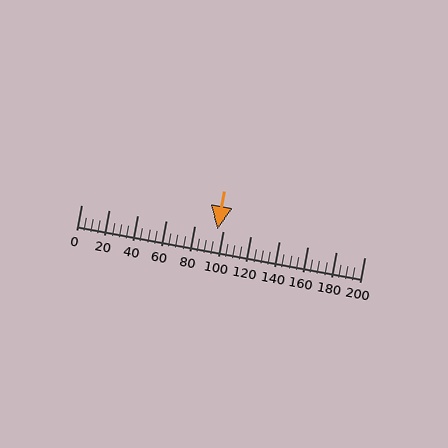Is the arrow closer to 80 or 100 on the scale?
The arrow is closer to 100.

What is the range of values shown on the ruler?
The ruler shows values from 0 to 200.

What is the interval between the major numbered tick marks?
The major tick marks are spaced 20 units apart.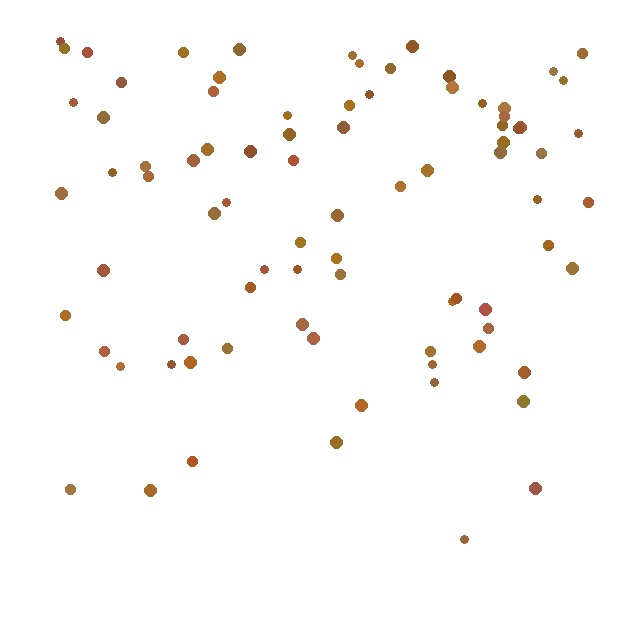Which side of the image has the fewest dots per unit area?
The bottom.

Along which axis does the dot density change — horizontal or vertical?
Vertical.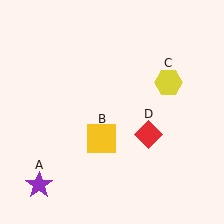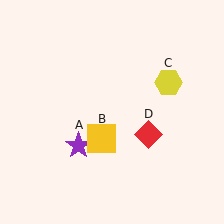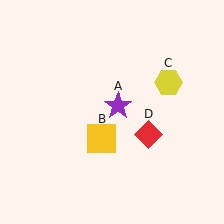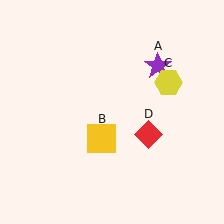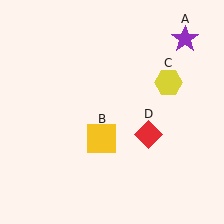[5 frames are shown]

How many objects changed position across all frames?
1 object changed position: purple star (object A).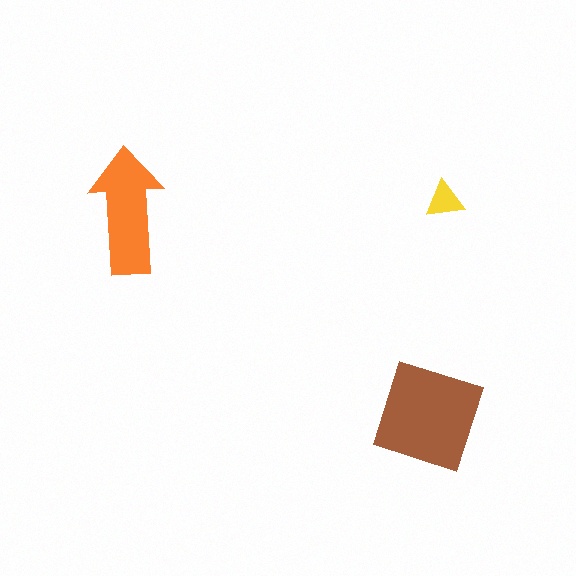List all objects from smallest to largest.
The yellow triangle, the orange arrow, the brown square.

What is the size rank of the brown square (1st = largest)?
1st.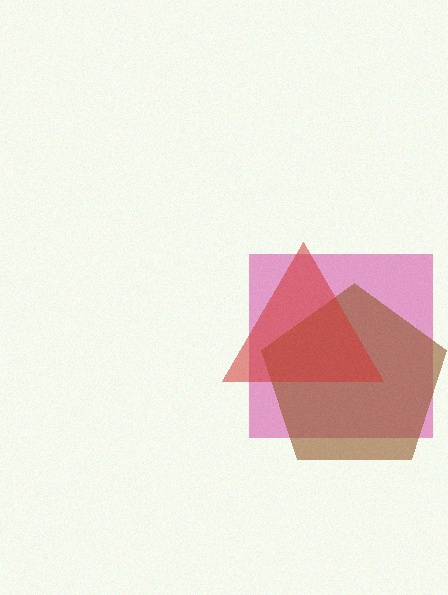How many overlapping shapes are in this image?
There are 3 overlapping shapes in the image.